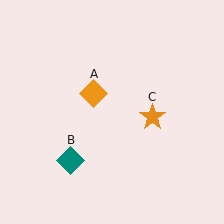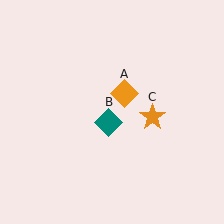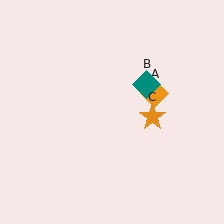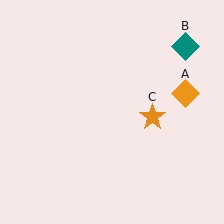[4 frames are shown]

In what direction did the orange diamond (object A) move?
The orange diamond (object A) moved right.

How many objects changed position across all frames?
2 objects changed position: orange diamond (object A), teal diamond (object B).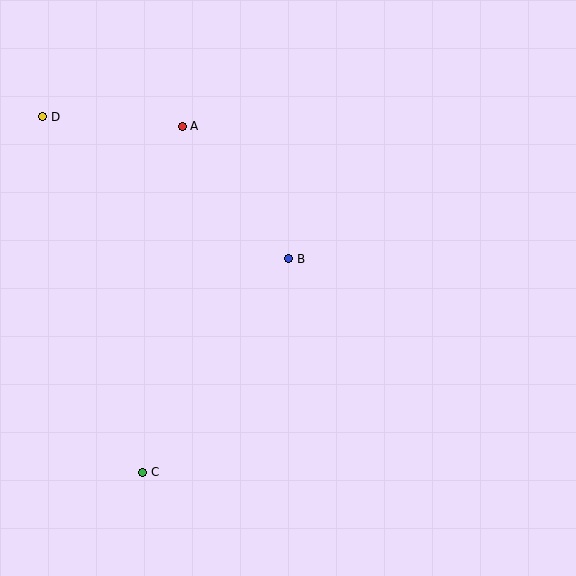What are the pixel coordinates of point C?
Point C is at (143, 472).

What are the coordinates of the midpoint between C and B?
The midpoint between C and B is at (216, 366).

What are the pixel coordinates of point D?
Point D is at (43, 117).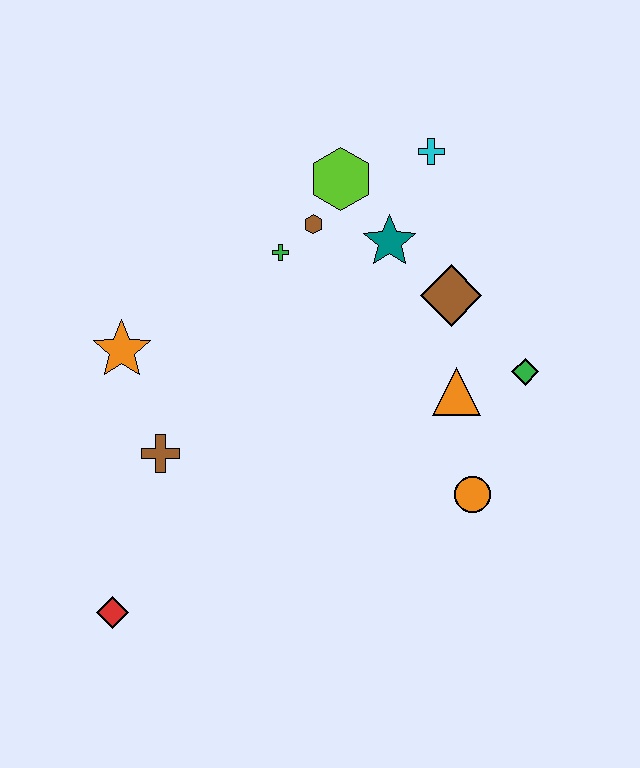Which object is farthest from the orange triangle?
The red diamond is farthest from the orange triangle.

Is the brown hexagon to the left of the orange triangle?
Yes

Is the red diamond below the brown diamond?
Yes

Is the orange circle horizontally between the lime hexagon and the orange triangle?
No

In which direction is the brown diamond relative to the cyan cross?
The brown diamond is below the cyan cross.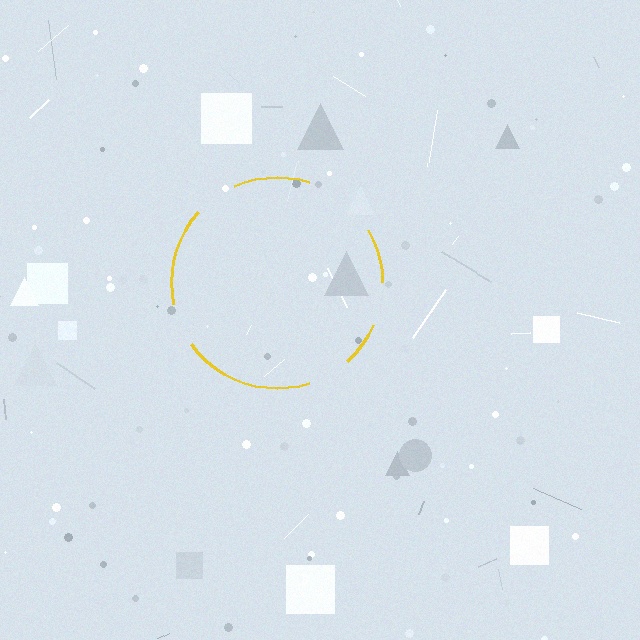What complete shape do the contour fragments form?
The contour fragments form a circle.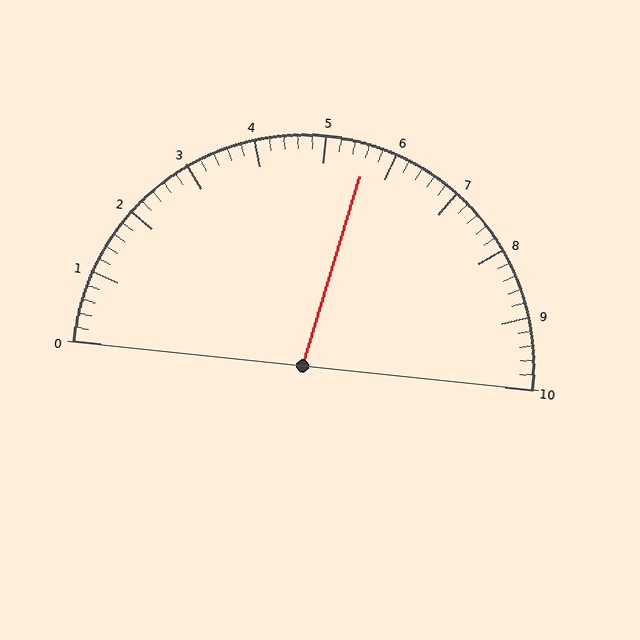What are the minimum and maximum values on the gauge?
The gauge ranges from 0 to 10.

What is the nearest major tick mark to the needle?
The nearest major tick mark is 6.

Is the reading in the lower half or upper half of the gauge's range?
The reading is in the upper half of the range (0 to 10).